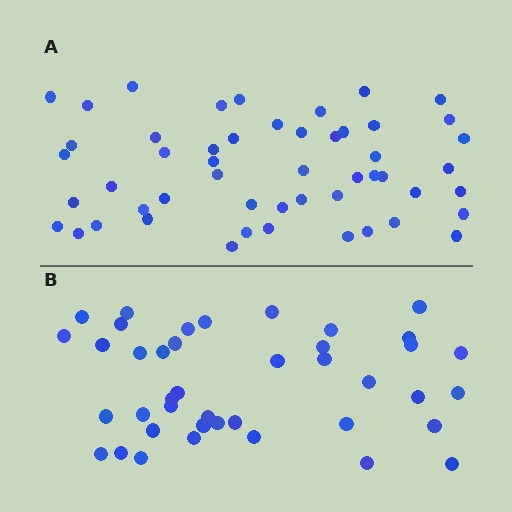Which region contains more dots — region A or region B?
Region A (the top region) has more dots.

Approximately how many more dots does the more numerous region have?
Region A has roughly 10 or so more dots than region B.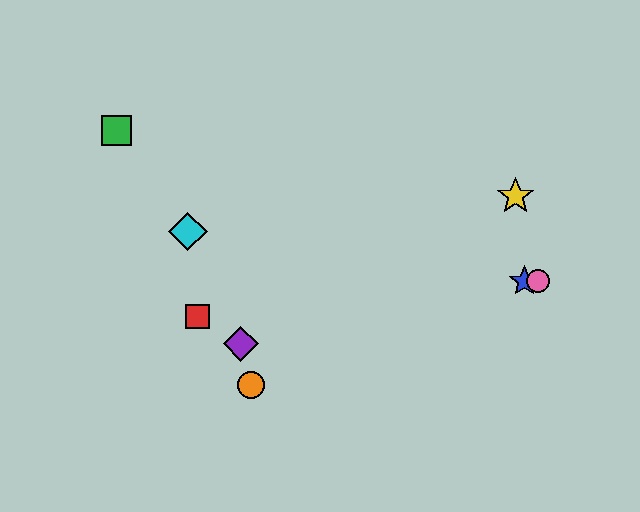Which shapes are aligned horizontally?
The blue star, the pink circle are aligned horizontally.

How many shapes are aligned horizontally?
2 shapes (the blue star, the pink circle) are aligned horizontally.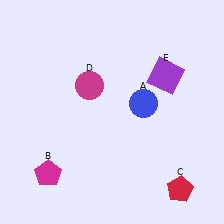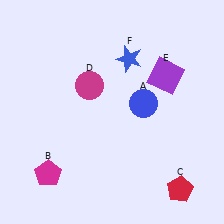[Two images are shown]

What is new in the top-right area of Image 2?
A blue star (F) was added in the top-right area of Image 2.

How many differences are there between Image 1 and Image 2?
There is 1 difference between the two images.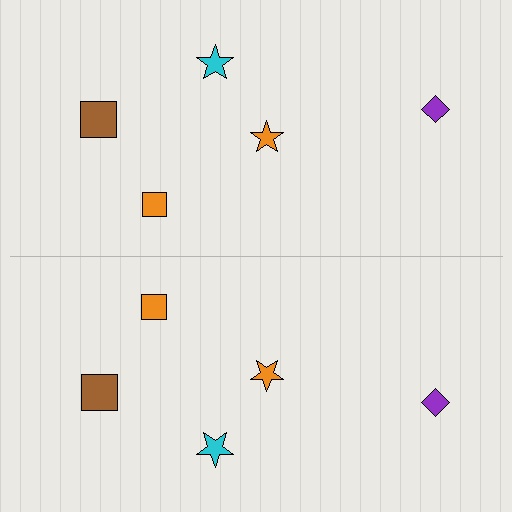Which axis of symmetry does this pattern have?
The pattern has a horizontal axis of symmetry running through the center of the image.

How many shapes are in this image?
There are 10 shapes in this image.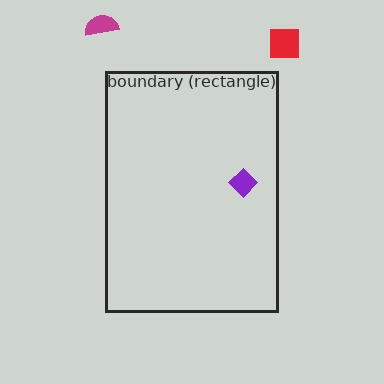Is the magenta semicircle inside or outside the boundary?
Outside.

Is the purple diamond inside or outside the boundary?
Inside.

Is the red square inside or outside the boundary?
Outside.